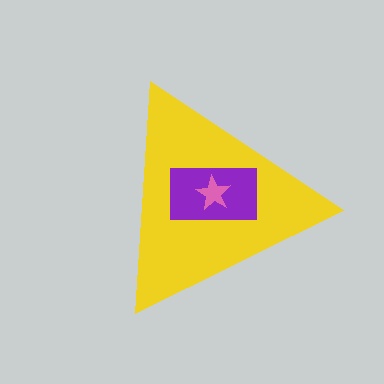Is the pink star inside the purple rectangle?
Yes.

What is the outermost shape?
The yellow triangle.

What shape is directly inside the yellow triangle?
The purple rectangle.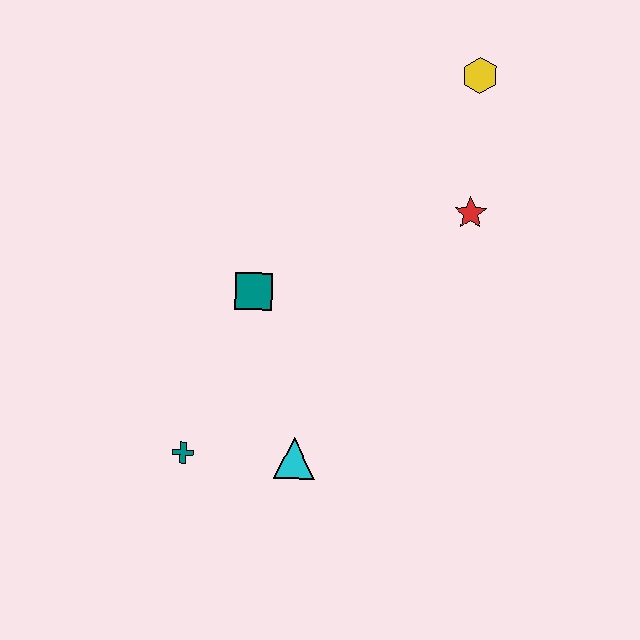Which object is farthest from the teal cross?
The yellow hexagon is farthest from the teal cross.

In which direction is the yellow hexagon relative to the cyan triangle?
The yellow hexagon is above the cyan triangle.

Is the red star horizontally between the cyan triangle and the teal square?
No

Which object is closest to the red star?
The yellow hexagon is closest to the red star.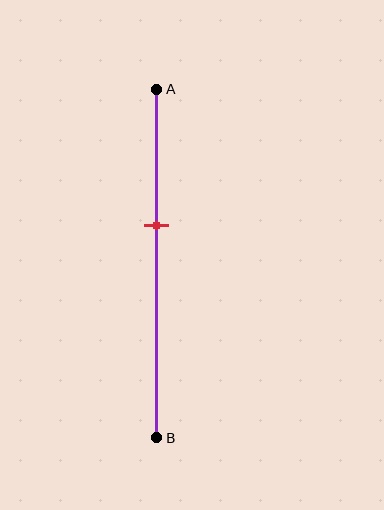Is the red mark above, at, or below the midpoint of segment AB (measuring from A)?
The red mark is above the midpoint of segment AB.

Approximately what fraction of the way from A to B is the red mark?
The red mark is approximately 40% of the way from A to B.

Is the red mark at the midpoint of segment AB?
No, the mark is at about 40% from A, not at the 50% midpoint.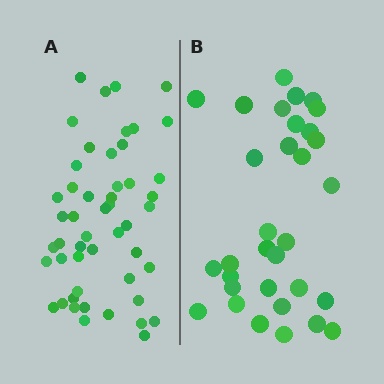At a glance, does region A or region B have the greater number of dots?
Region A (the left region) has more dots.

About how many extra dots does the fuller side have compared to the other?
Region A has approximately 20 more dots than region B.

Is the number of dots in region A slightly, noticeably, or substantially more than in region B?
Region A has substantially more. The ratio is roughly 1.6 to 1.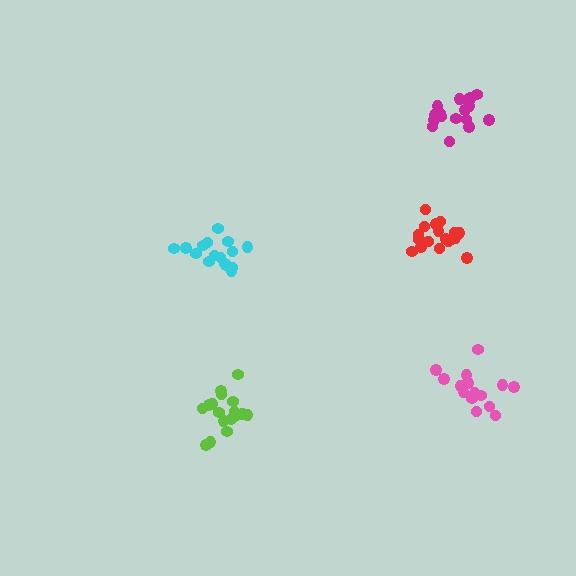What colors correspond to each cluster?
The clusters are colored: cyan, pink, red, lime, magenta.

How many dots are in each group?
Group 1: 16 dots, Group 2: 16 dots, Group 3: 18 dots, Group 4: 18 dots, Group 5: 19 dots (87 total).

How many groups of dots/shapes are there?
There are 5 groups.